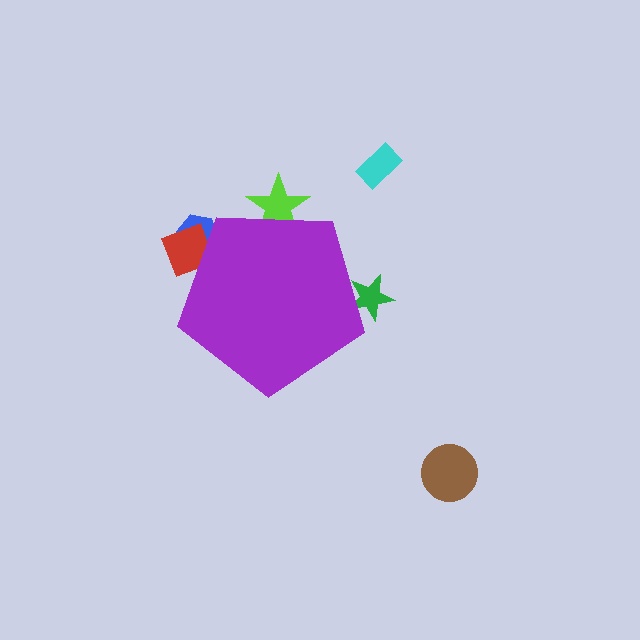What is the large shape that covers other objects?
A purple pentagon.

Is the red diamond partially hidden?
Yes, the red diamond is partially hidden behind the purple pentagon.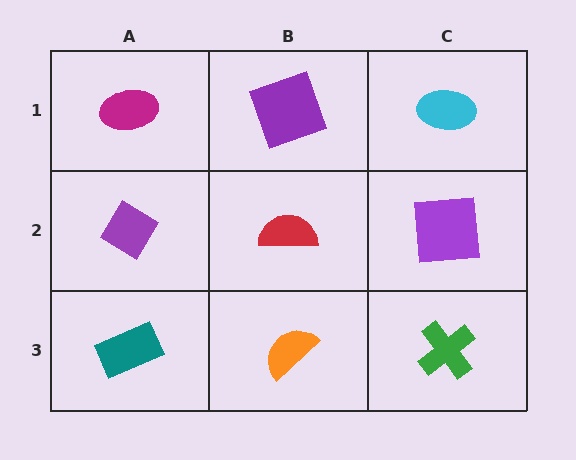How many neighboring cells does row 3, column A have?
2.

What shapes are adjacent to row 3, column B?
A red semicircle (row 2, column B), a teal rectangle (row 3, column A), a green cross (row 3, column C).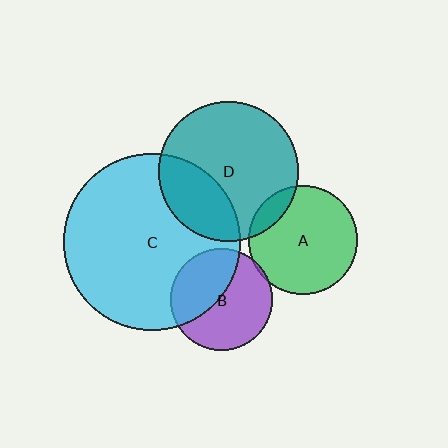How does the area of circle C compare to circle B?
Approximately 3.0 times.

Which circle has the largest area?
Circle C (cyan).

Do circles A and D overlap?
Yes.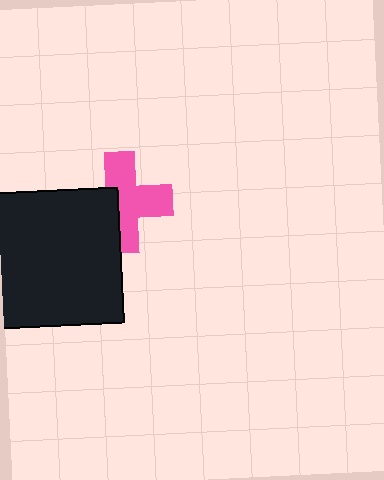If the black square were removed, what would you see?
You would see the complete pink cross.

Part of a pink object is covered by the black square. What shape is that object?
It is a cross.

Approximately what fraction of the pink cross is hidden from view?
Roughly 37% of the pink cross is hidden behind the black square.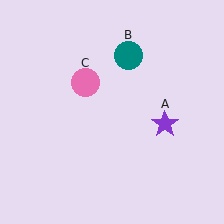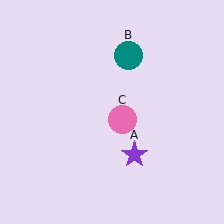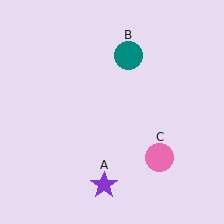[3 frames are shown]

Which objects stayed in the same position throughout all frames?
Teal circle (object B) remained stationary.